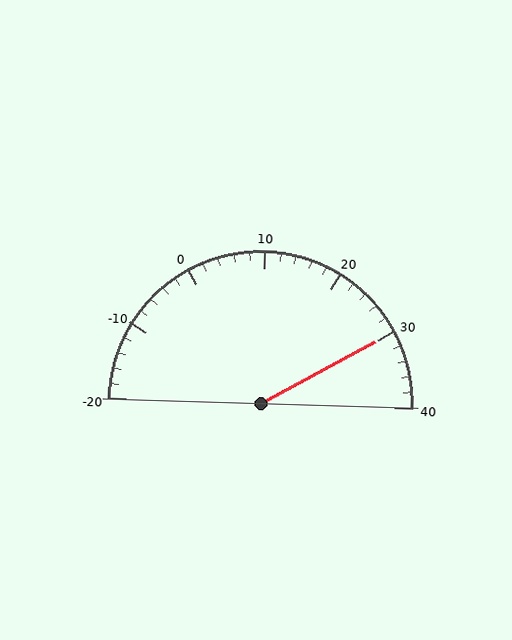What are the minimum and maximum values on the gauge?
The gauge ranges from -20 to 40.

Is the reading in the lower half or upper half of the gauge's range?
The reading is in the upper half of the range (-20 to 40).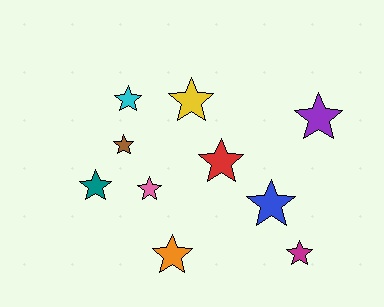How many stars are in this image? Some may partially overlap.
There are 10 stars.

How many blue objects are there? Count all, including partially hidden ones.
There is 1 blue object.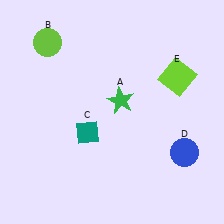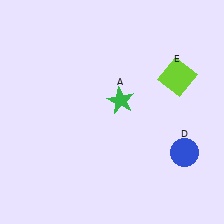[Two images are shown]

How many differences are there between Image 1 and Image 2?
There are 2 differences between the two images.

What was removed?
The lime circle (B), the teal diamond (C) were removed in Image 2.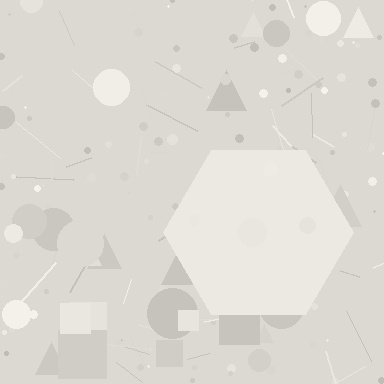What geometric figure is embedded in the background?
A hexagon is embedded in the background.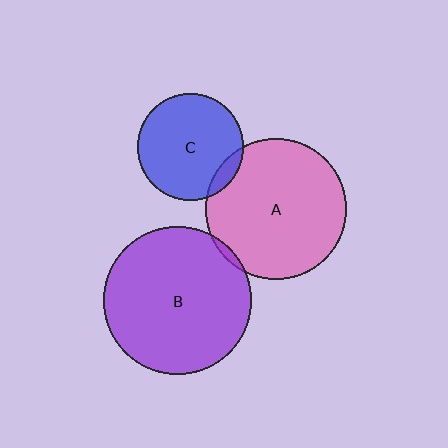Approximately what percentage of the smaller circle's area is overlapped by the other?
Approximately 5%.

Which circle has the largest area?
Circle B (purple).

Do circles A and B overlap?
Yes.